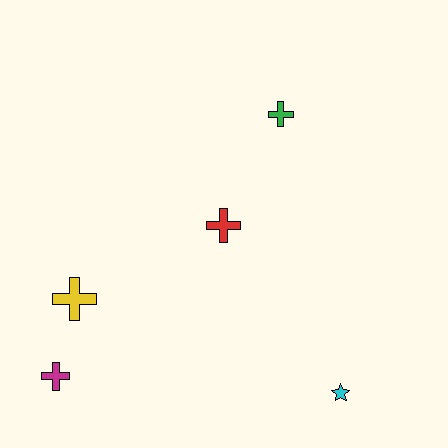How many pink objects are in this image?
There are no pink objects.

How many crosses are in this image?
There are 4 crosses.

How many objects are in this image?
There are 5 objects.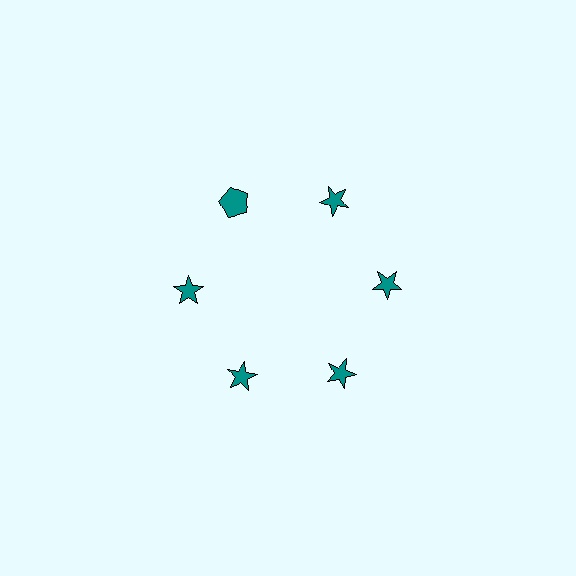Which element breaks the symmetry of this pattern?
The teal pentagon at roughly the 11 o'clock position breaks the symmetry. All other shapes are teal stars.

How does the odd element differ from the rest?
It has a different shape: pentagon instead of star.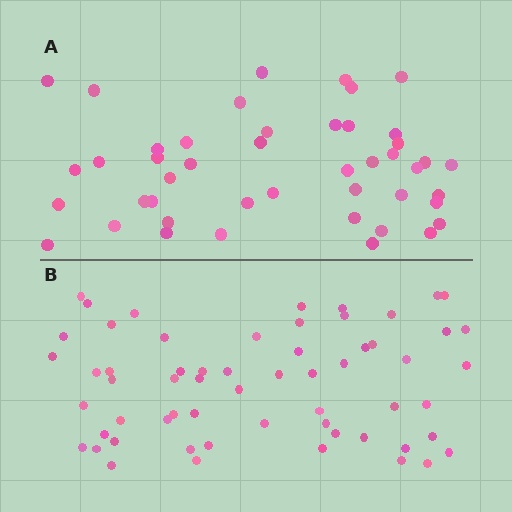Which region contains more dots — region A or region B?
Region B (the bottom region) has more dots.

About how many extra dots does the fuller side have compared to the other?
Region B has approximately 15 more dots than region A.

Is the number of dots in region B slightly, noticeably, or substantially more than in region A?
Region B has noticeably more, but not dramatically so. The ratio is roughly 1.3 to 1.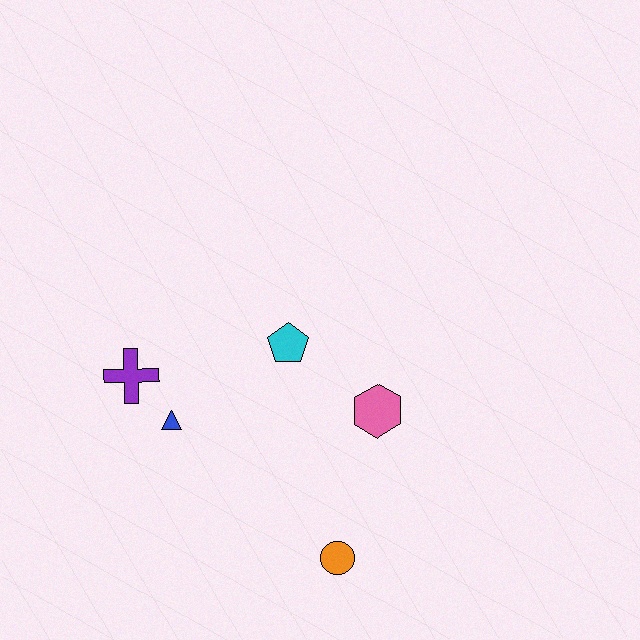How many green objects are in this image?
There are no green objects.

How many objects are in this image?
There are 5 objects.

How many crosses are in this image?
There is 1 cross.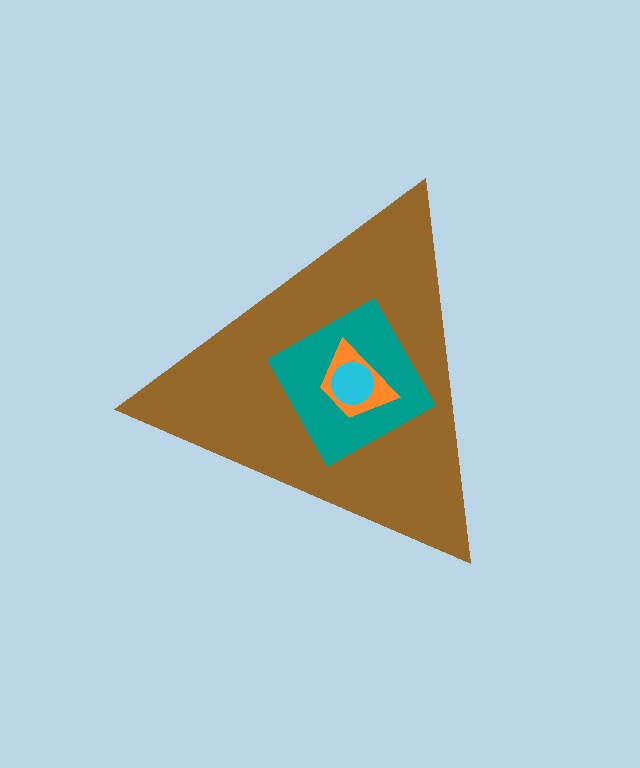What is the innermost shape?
The cyan circle.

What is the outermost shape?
The brown triangle.